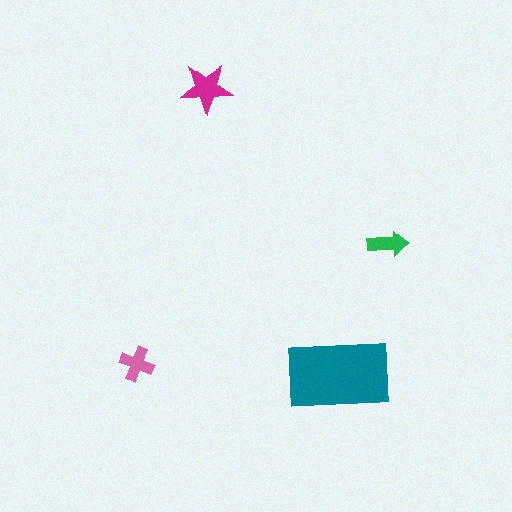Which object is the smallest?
The green arrow.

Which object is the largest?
The teal rectangle.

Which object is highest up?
The magenta star is topmost.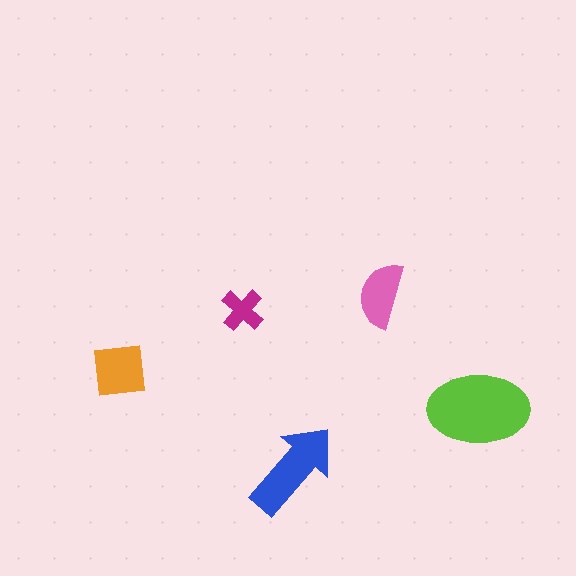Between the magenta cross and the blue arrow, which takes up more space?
The blue arrow.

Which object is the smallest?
The magenta cross.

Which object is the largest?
The lime ellipse.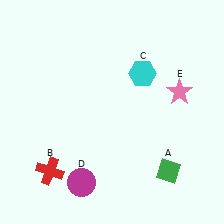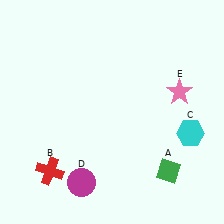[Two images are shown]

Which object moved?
The cyan hexagon (C) moved down.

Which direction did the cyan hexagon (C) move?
The cyan hexagon (C) moved down.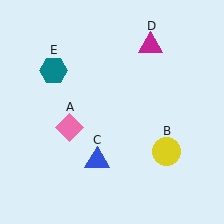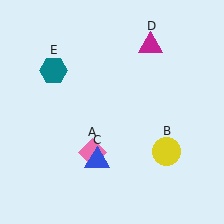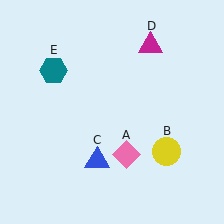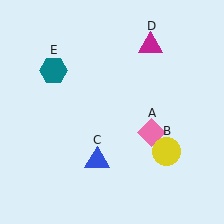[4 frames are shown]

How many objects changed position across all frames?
1 object changed position: pink diamond (object A).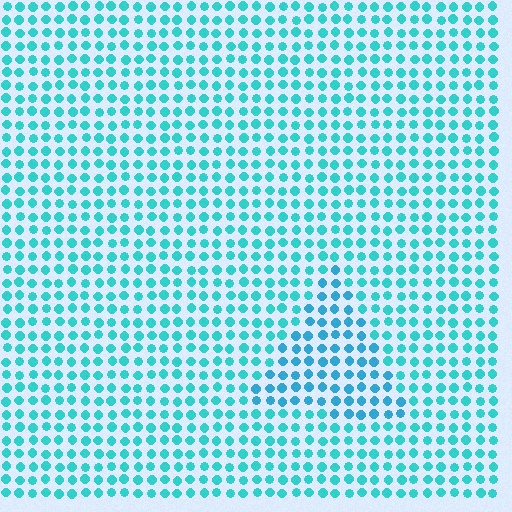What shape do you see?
I see a triangle.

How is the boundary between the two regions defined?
The boundary is defined purely by a slight shift in hue (about 19 degrees). Spacing, size, and orientation are identical on both sides.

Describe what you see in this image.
The image is filled with small cyan elements in a uniform arrangement. A triangle-shaped region is visible where the elements are tinted to a slightly different hue, forming a subtle color boundary.